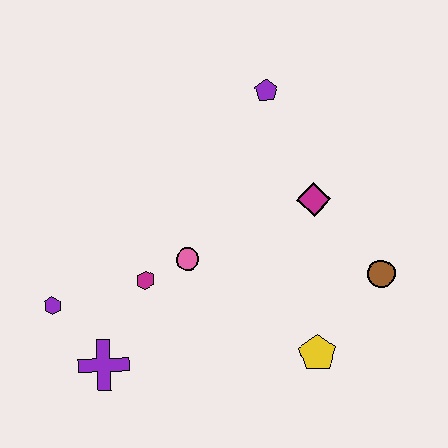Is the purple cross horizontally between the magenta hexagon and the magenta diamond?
No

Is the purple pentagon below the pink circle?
No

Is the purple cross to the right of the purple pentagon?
No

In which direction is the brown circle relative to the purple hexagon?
The brown circle is to the right of the purple hexagon.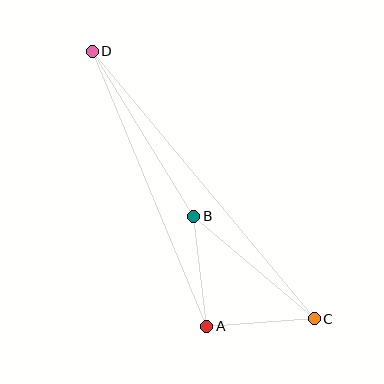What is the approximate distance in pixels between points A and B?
The distance between A and B is approximately 111 pixels.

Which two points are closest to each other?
Points A and C are closest to each other.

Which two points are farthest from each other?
Points C and D are farthest from each other.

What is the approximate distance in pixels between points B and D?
The distance between B and D is approximately 194 pixels.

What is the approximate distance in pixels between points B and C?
The distance between B and C is approximately 158 pixels.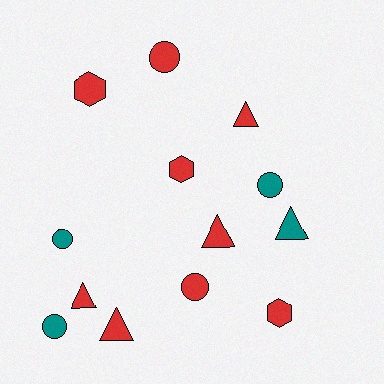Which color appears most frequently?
Red, with 9 objects.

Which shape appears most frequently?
Triangle, with 5 objects.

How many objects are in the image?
There are 13 objects.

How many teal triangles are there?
There is 1 teal triangle.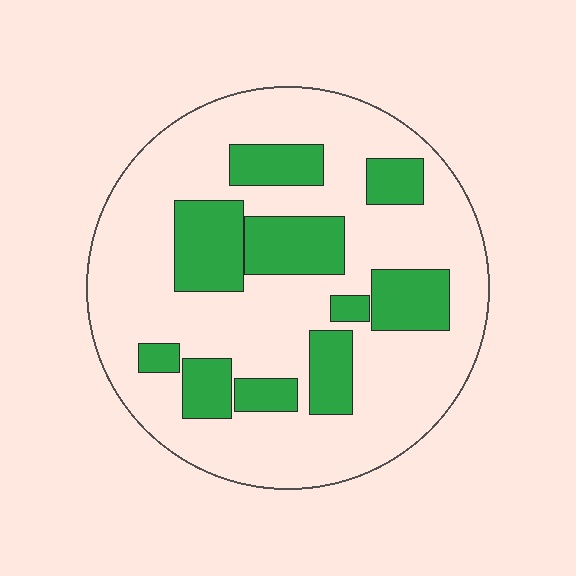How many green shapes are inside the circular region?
10.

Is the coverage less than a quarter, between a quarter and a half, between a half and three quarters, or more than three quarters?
Between a quarter and a half.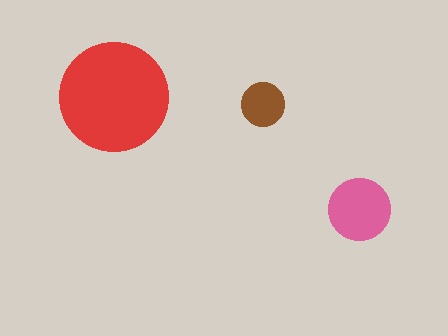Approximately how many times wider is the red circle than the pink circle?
About 2 times wider.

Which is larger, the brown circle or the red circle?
The red one.